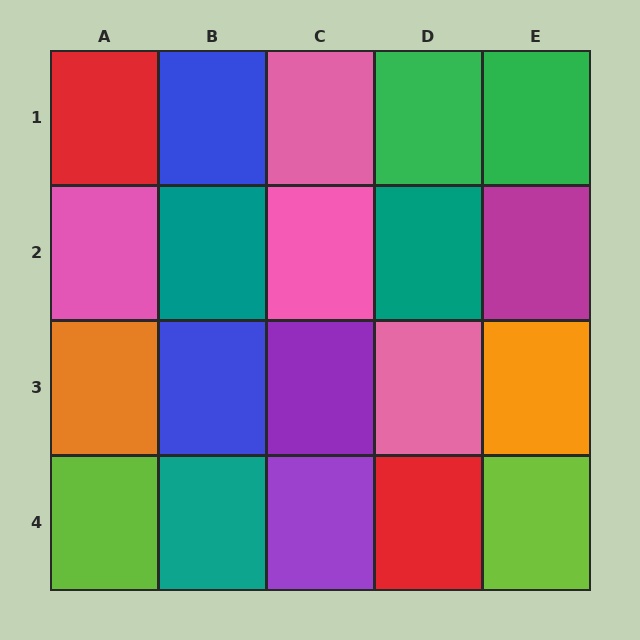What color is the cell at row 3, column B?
Blue.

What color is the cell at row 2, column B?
Teal.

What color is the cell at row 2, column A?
Pink.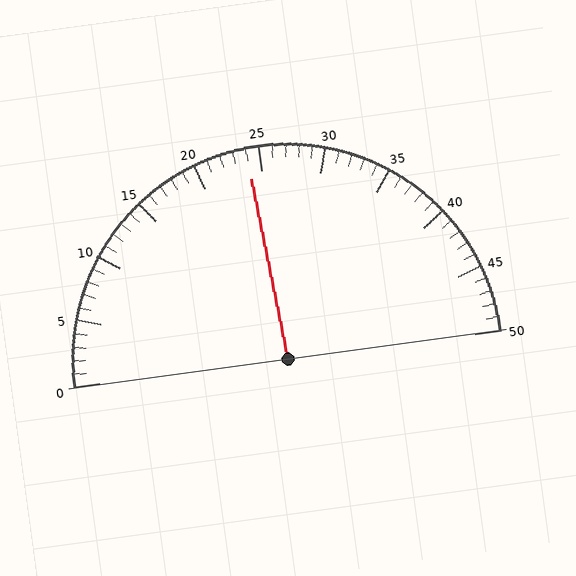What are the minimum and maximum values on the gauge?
The gauge ranges from 0 to 50.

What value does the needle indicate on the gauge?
The needle indicates approximately 24.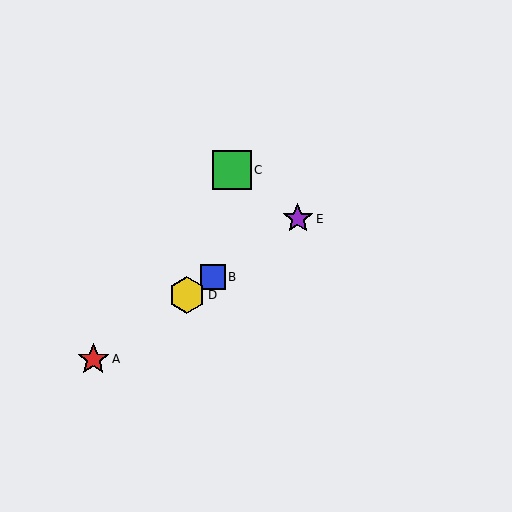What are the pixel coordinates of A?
Object A is at (93, 360).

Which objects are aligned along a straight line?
Objects A, B, D, E are aligned along a straight line.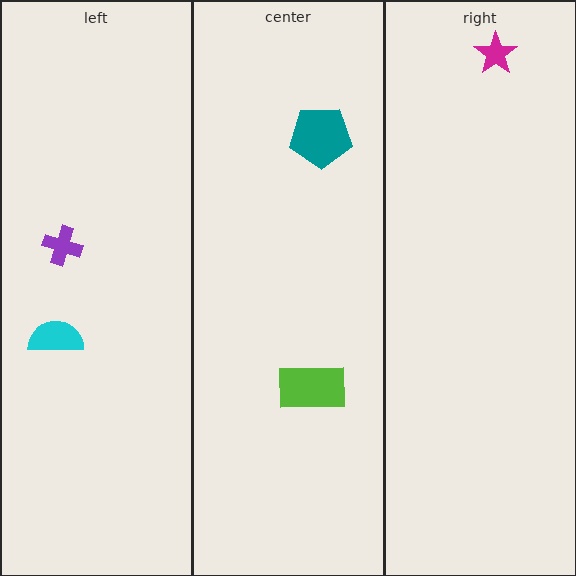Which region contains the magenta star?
The right region.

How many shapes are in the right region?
1.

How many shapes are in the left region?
2.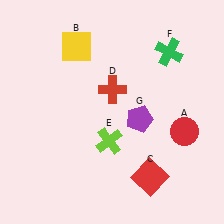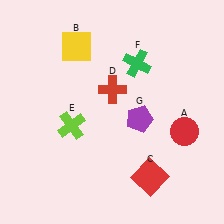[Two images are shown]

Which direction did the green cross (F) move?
The green cross (F) moved left.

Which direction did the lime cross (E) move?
The lime cross (E) moved left.